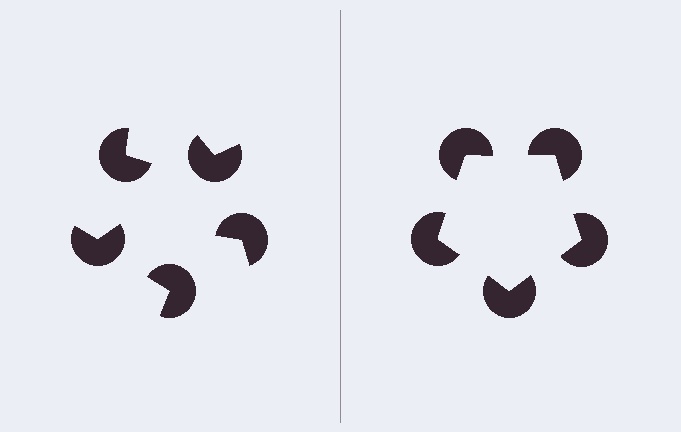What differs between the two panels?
The pac-man discs are positioned identically on both sides; only the wedge orientations differ. On the right they align to a pentagon; on the left they are misaligned.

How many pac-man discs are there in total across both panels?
10 — 5 on each side.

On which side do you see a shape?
An illusory pentagon appears on the right side. On the left side the wedge cuts are rotated, so no coherent shape forms.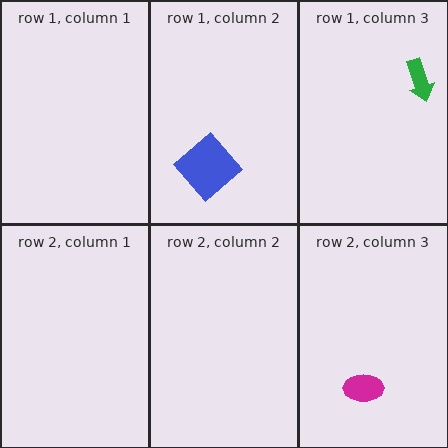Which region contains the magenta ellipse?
The row 2, column 3 region.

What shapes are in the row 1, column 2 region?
The blue diamond.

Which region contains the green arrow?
The row 1, column 3 region.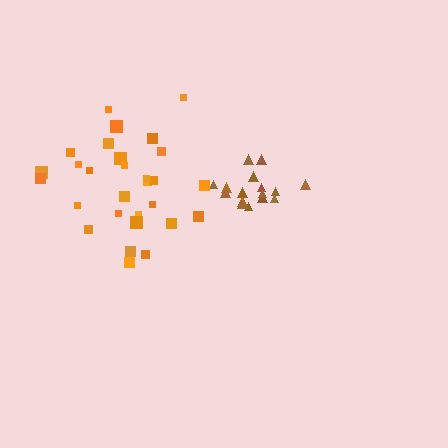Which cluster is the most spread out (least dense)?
Orange.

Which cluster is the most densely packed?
Brown.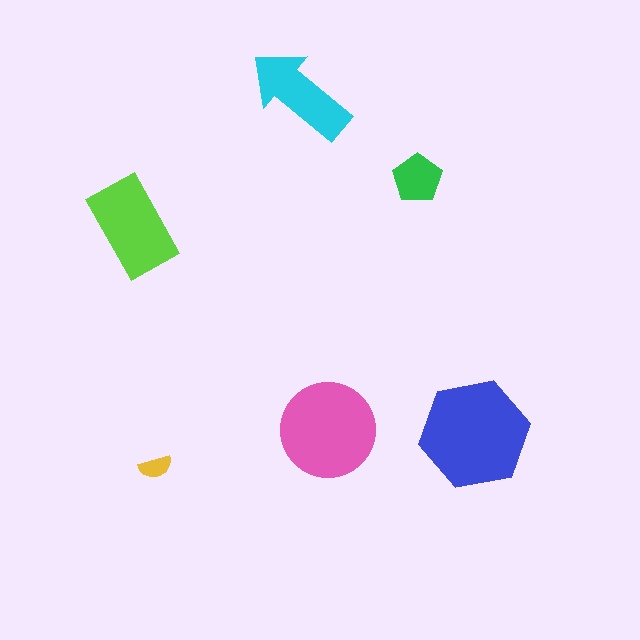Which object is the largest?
The blue hexagon.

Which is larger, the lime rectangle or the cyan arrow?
The lime rectangle.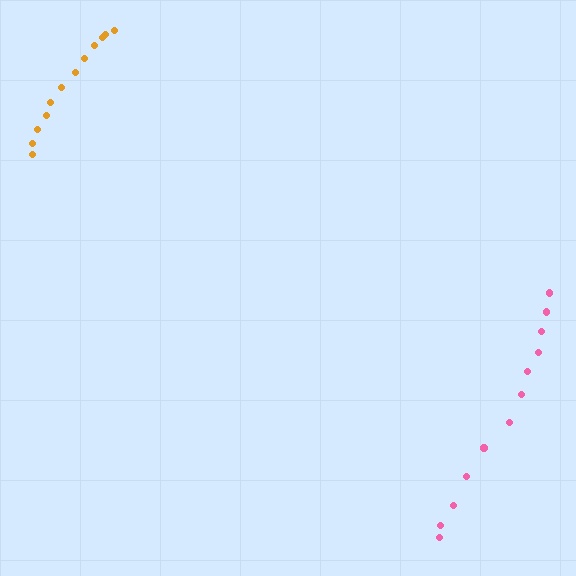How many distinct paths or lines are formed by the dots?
There are 2 distinct paths.